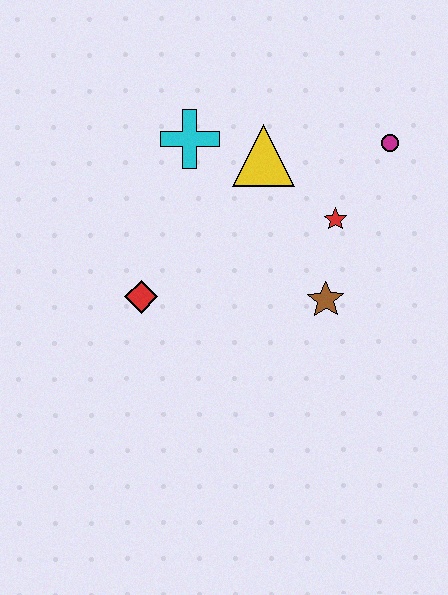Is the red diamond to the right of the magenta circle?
No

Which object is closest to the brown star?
The red star is closest to the brown star.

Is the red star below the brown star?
No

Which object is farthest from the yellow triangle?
The red diamond is farthest from the yellow triangle.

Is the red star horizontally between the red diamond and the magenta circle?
Yes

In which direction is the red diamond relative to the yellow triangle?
The red diamond is below the yellow triangle.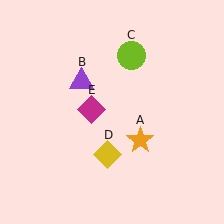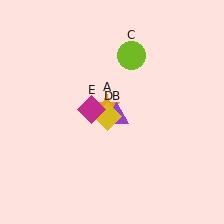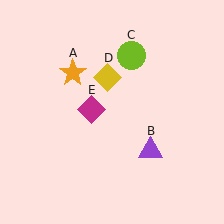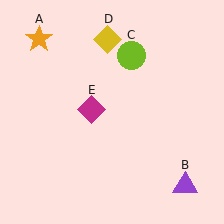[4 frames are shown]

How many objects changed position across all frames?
3 objects changed position: orange star (object A), purple triangle (object B), yellow diamond (object D).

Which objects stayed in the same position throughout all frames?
Lime circle (object C) and magenta diamond (object E) remained stationary.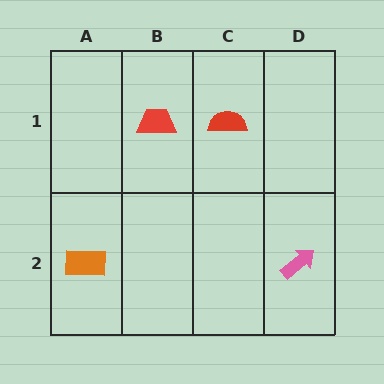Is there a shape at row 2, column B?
No, that cell is empty.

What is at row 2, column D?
A pink arrow.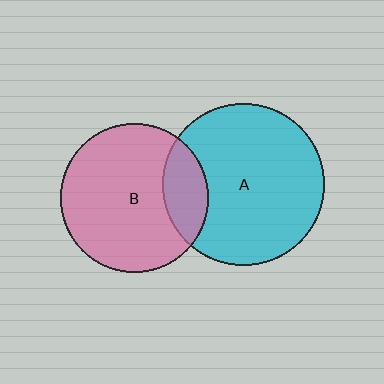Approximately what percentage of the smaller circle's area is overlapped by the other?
Approximately 20%.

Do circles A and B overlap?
Yes.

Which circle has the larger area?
Circle A (cyan).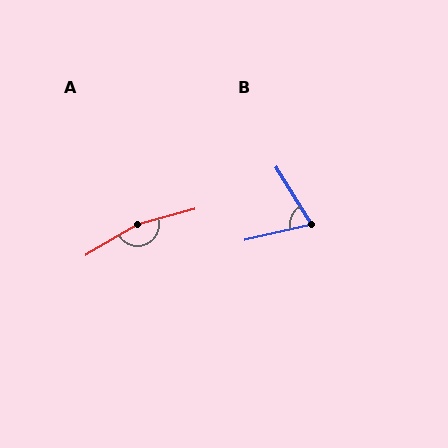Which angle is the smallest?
B, at approximately 71 degrees.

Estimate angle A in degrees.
Approximately 164 degrees.